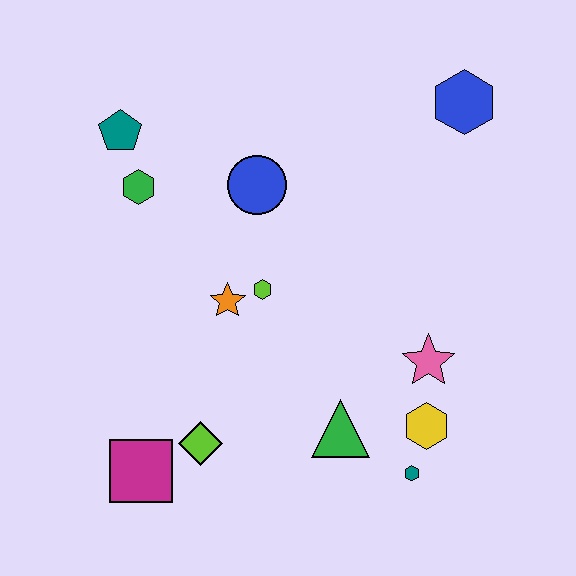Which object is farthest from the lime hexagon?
The blue hexagon is farthest from the lime hexagon.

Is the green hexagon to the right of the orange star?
No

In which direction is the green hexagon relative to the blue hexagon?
The green hexagon is to the left of the blue hexagon.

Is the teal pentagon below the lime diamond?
No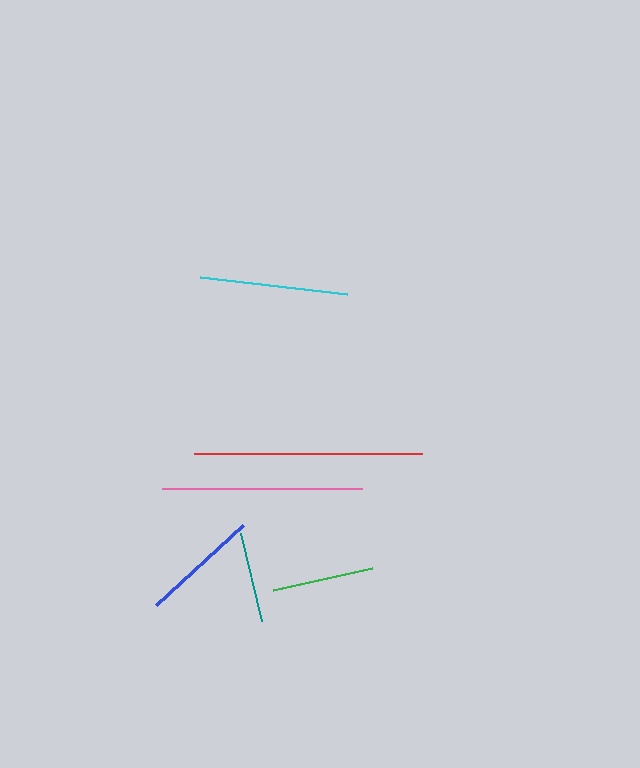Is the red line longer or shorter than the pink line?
The red line is longer than the pink line.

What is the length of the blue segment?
The blue segment is approximately 117 pixels long.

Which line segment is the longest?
The red line is the longest at approximately 228 pixels.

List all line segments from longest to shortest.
From longest to shortest: red, pink, cyan, blue, green, teal.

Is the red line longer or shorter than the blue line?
The red line is longer than the blue line.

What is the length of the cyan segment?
The cyan segment is approximately 148 pixels long.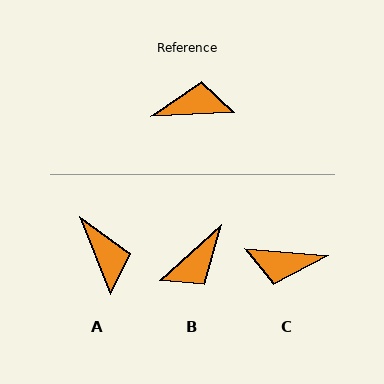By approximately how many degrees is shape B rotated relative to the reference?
Approximately 141 degrees clockwise.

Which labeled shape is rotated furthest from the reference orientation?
C, about 173 degrees away.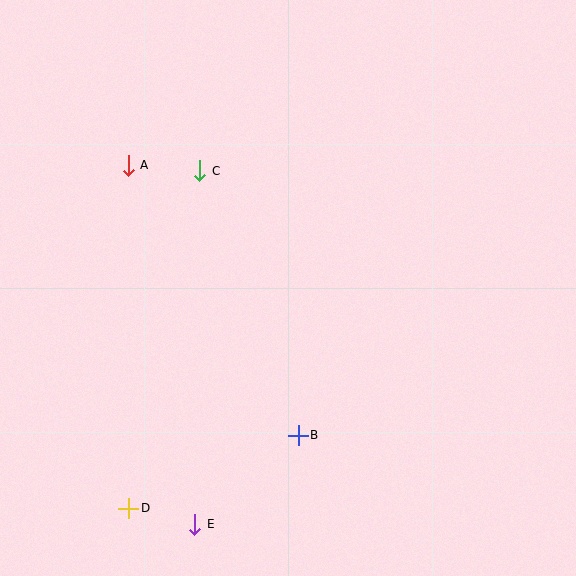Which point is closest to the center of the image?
Point C at (200, 171) is closest to the center.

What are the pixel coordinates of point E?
Point E is at (195, 524).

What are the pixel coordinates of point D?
Point D is at (129, 508).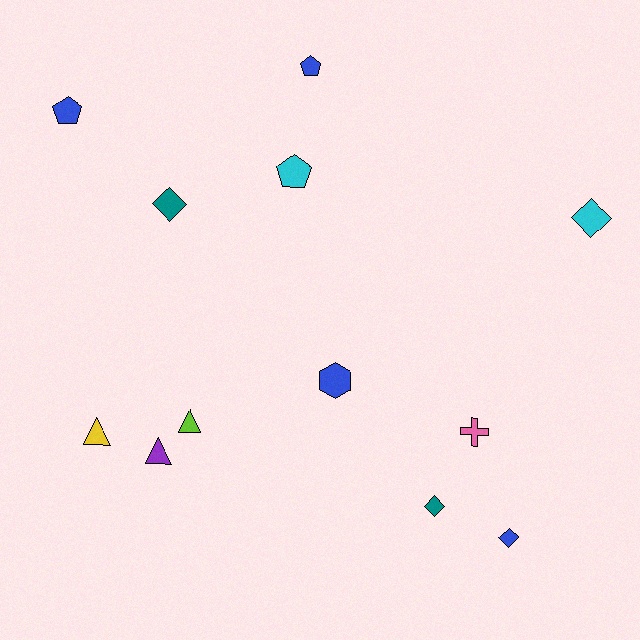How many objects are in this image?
There are 12 objects.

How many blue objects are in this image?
There are 4 blue objects.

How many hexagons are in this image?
There is 1 hexagon.